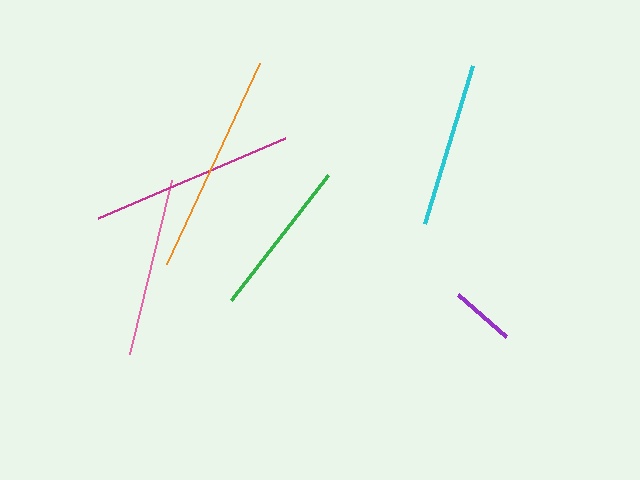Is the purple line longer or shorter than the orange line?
The orange line is longer than the purple line.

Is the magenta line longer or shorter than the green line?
The magenta line is longer than the green line.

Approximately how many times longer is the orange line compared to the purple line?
The orange line is approximately 3.5 times the length of the purple line.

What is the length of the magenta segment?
The magenta segment is approximately 203 pixels long.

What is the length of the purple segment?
The purple segment is approximately 64 pixels long.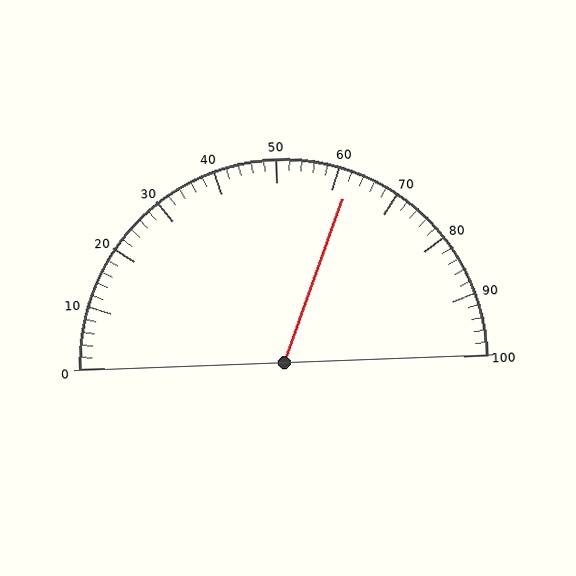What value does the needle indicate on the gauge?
The needle indicates approximately 62.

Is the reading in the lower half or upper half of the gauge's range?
The reading is in the upper half of the range (0 to 100).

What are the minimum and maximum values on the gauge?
The gauge ranges from 0 to 100.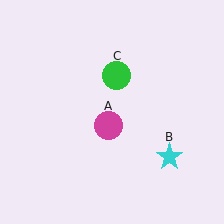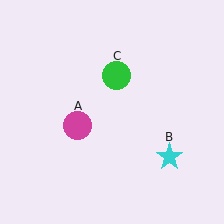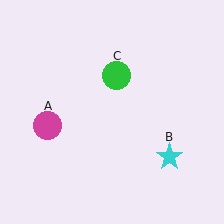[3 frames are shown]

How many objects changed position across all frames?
1 object changed position: magenta circle (object A).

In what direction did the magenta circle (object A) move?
The magenta circle (object A) moved left.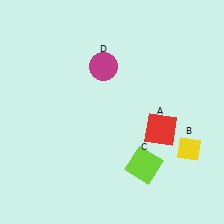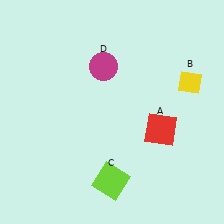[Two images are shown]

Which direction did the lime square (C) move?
The lime square (C) moved left.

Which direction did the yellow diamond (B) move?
The yellow diamond (B) moved up.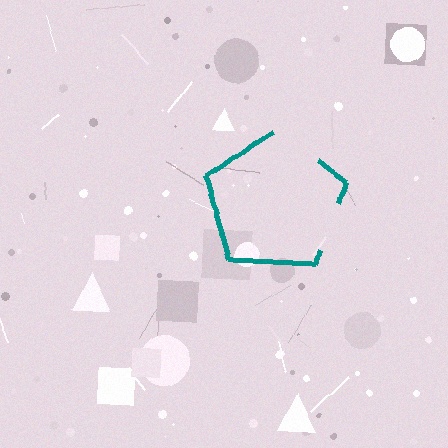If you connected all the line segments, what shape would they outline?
They would outline a pentagon.